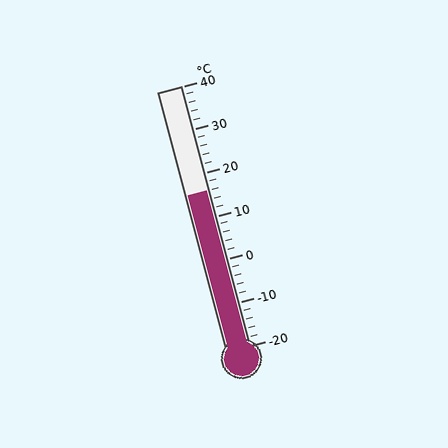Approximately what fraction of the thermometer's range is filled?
The thermometer is filled to approximately 60% of its range.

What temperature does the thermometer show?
The thermometer shows approximately 16°C.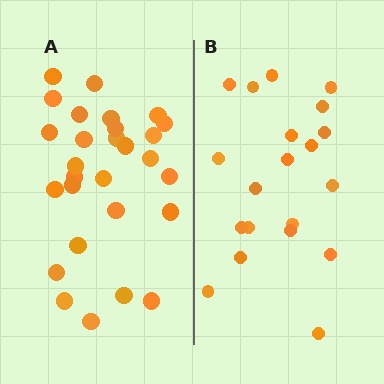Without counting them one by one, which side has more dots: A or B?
Region A (the left region) has more dots.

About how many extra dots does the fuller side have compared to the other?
Region A has roughly 8 or so more dots than region B.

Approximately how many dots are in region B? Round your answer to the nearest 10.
About 20 dots.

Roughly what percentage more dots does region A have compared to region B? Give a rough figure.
About 40% more.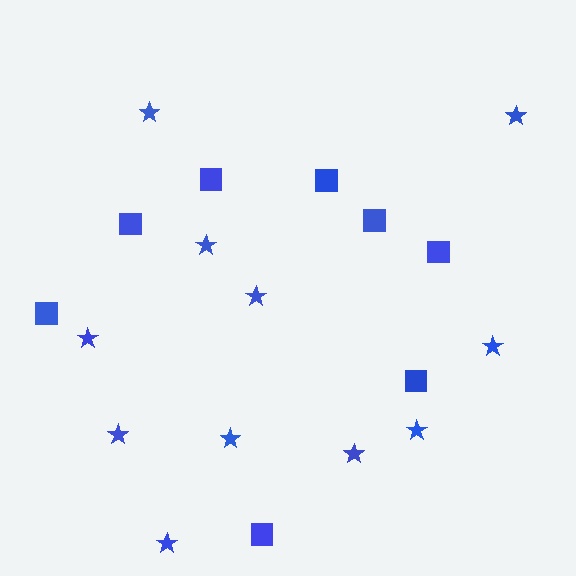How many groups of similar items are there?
There are 2 groups: one group of stars (11) and one group of squares (8).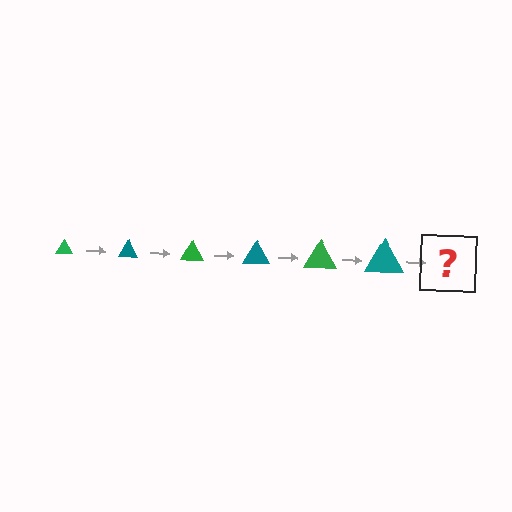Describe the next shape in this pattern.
It should be a green triangle, larger than the previous one.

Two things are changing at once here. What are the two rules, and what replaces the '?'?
The two rules are that the triangle grows larger each step and the color cycles through green and teal. The '?' should be a green triangle, larger than the previous one.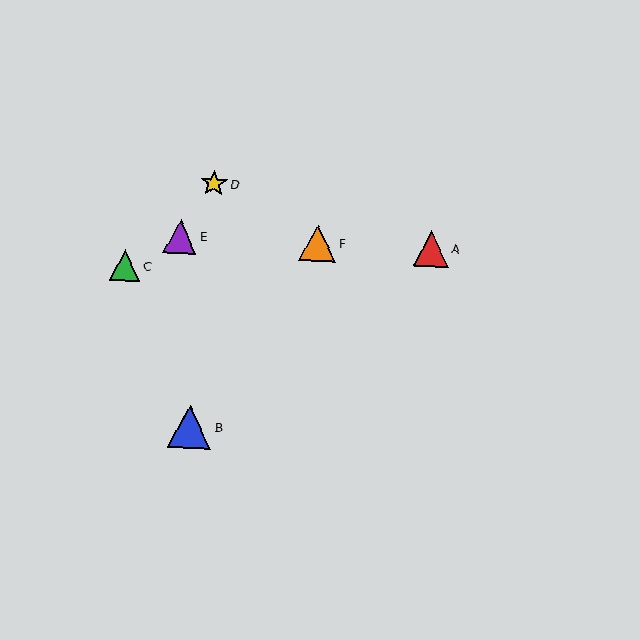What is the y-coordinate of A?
Object A is at y≈249.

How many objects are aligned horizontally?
3 objects (A, E, F) are aligned horizontally.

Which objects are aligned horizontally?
Objects A, E, F are aligned horizontally.